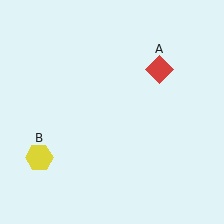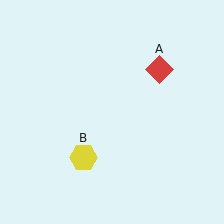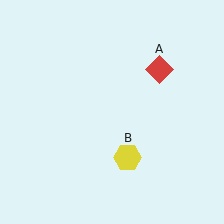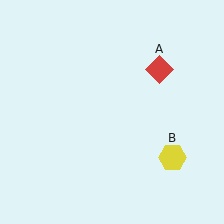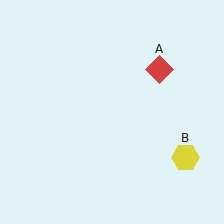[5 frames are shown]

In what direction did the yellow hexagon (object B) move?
The yellow hexagon (object B) moved right.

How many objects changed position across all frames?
1 object changed position: yellow hexagon (object B).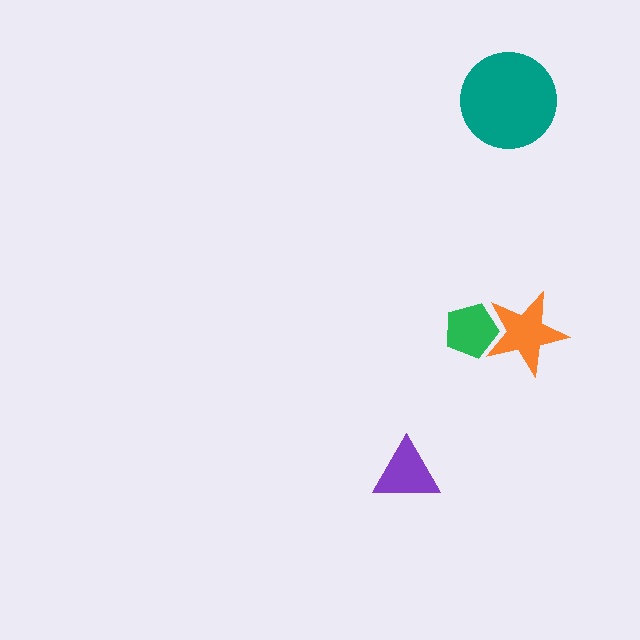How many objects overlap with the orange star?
1 object overlaps with the orange star.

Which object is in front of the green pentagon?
The orange star is in front of the green pentagon.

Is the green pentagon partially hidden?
Yes, it is partially covered by another shape.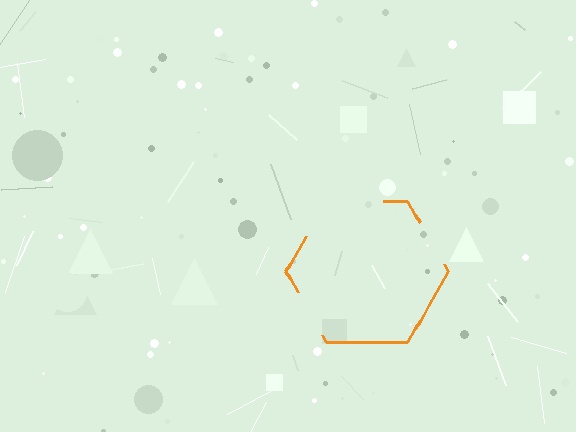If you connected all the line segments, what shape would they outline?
They would outline a hexagon.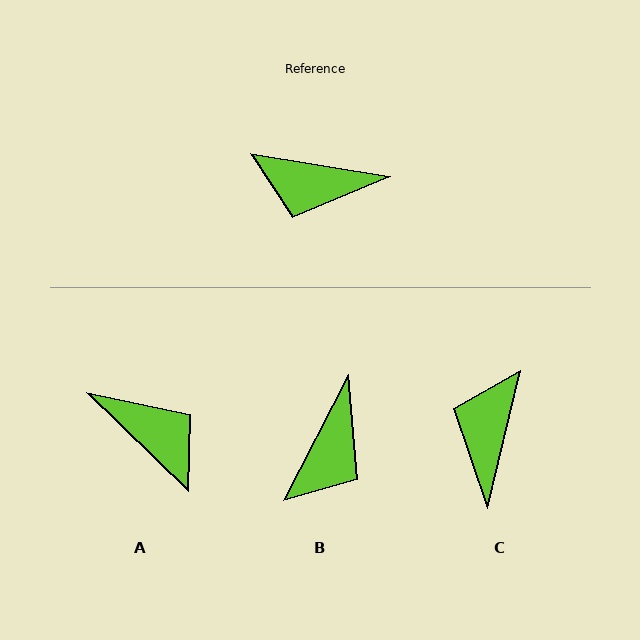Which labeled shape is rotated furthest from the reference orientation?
A, about 145 degrees away.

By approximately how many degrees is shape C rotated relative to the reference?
Approximately 94 degrees clockwise.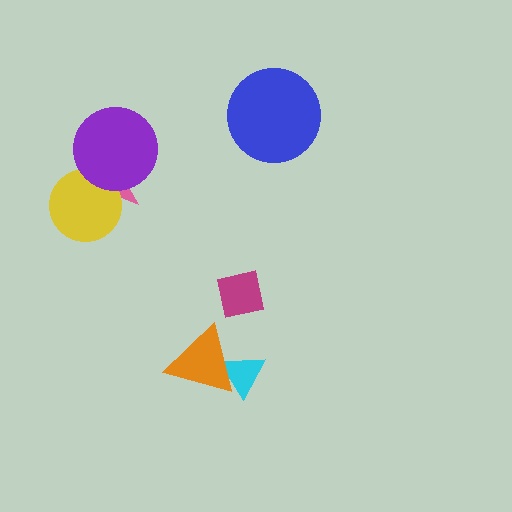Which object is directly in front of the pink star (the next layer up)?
The yellow circle is directly in front of the pink star.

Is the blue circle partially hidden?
No, no other shape covers it.